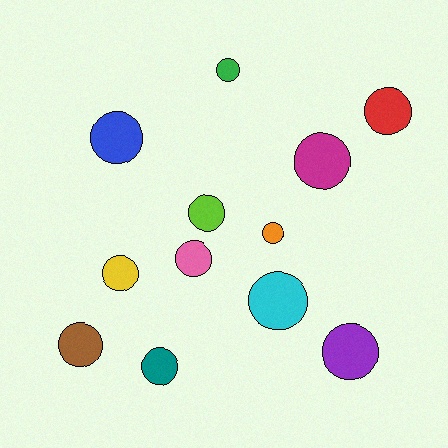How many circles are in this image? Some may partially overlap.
There are 12 circles.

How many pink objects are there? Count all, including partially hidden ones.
There is 1 pink object.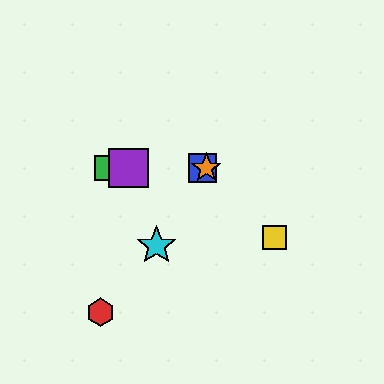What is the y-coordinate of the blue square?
The blue square is at y≈168.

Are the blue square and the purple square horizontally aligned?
Yes, both are at y≈168.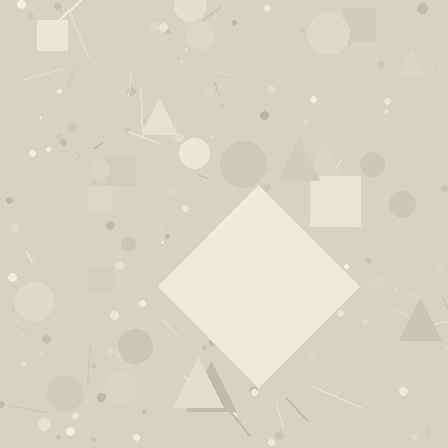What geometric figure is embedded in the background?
A diamond is embedded in the background.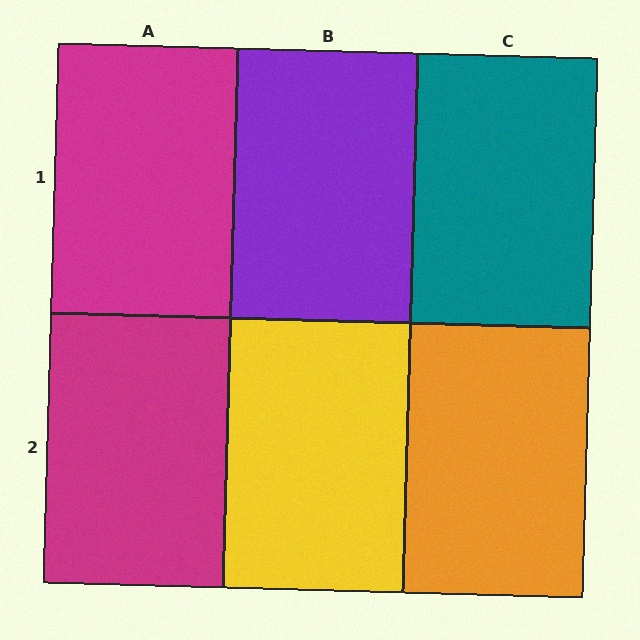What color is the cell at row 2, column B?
Yellow.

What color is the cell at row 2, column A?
Magenta.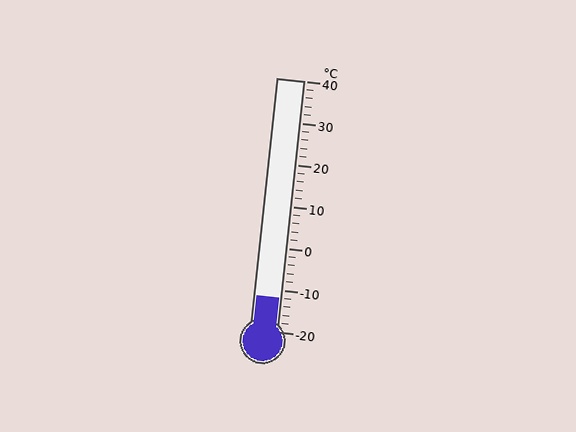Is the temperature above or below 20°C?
The temperature is below 20°C.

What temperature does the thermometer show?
The thermometer shows approximately -12°C.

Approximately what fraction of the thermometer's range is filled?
The thermometer is filled to approximately 15% of its range.